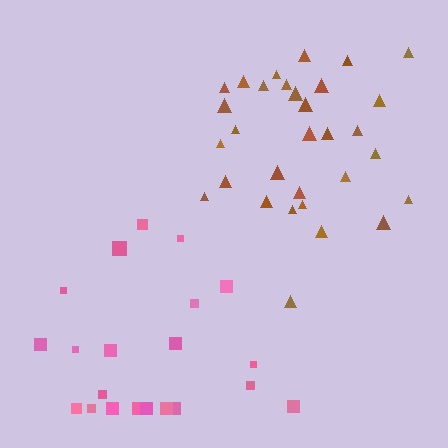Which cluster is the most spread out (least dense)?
Pink.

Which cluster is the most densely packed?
Brown.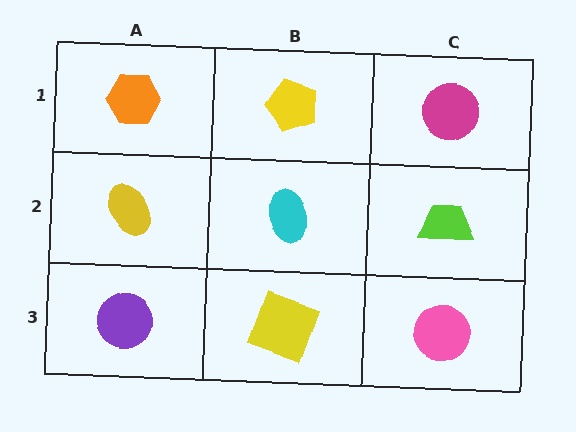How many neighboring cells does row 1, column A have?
2.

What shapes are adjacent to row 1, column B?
A cyan ellipse (row 2, column B), an orange hexagon (row 1, column A), a magenta circle (row 1, column C).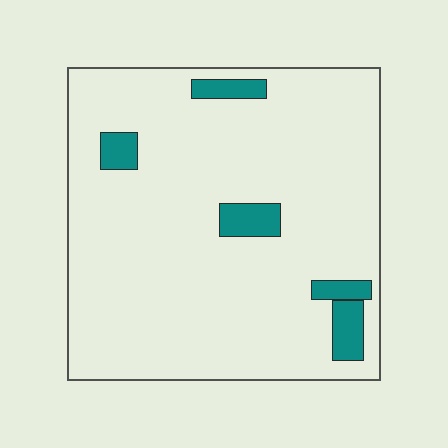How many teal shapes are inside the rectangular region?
5.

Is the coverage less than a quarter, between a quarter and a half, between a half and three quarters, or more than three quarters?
Less than a quarter.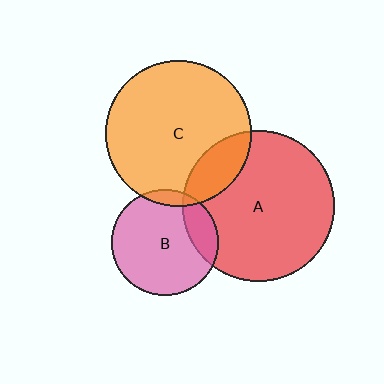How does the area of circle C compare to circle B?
Approximately 1.9 times.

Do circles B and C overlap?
Yes.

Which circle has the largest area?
Circle A (red).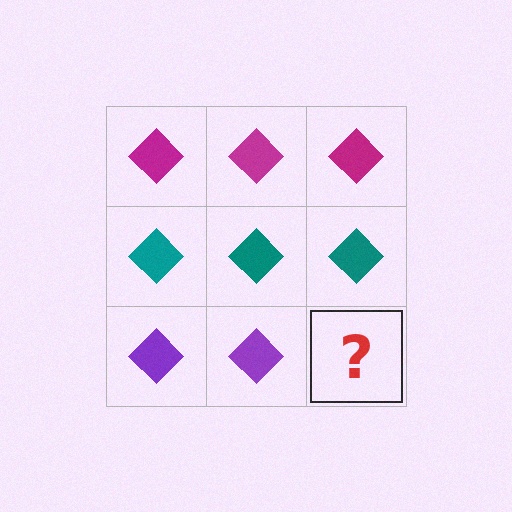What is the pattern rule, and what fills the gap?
The rule is that each row has a consistent color. The gap should be filled with a purple diamond.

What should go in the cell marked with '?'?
The missing cell should contain a purple diamond.